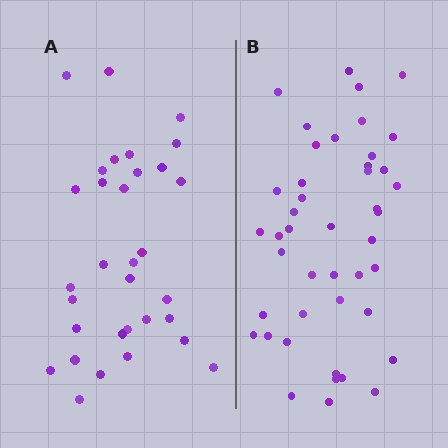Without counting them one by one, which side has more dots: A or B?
Region B (the right region) has more dots.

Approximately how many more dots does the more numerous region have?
Region B has roughly 12 or so more dots than region A.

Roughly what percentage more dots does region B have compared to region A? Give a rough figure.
About 40% more.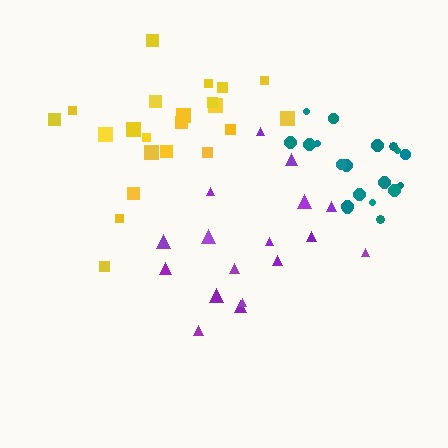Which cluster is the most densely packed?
Teal.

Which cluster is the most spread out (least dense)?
Purple.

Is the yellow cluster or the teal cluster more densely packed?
Teal.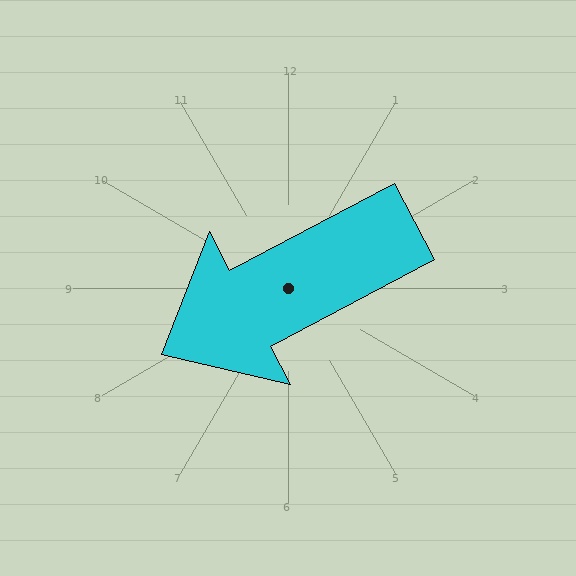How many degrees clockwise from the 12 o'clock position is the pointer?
Approximately 242 degrees.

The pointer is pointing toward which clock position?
Roughly 8 o'clock.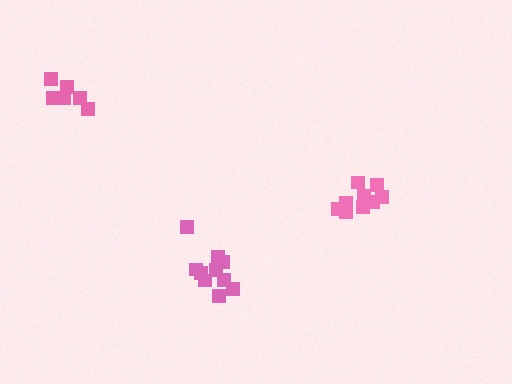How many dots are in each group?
Group 1: 10 dots, Group 2: 9 dots, Group 3: 6 dots (25 total).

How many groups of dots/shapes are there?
There are 3 groups.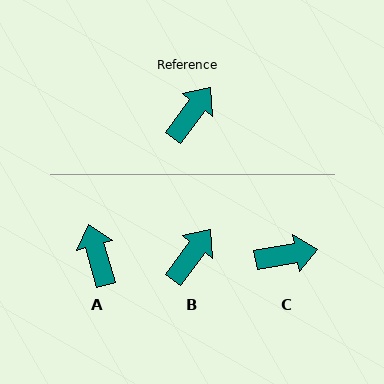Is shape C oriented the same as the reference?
No, it is off by about 44 degrees.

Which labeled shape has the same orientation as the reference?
B.